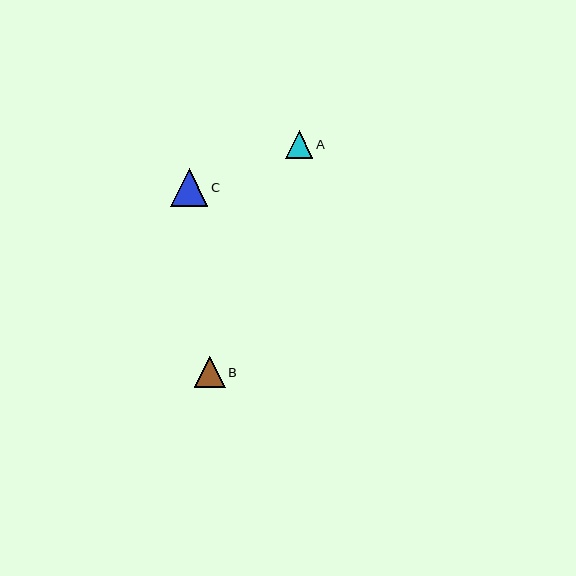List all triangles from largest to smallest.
From largest to smallest: C, B, A.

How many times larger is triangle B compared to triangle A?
Triangle B is approximately 1.1 times the size of triangle A.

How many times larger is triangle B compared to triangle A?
Triangle B is approximately 1.1 times the size of triangle A.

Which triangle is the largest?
Triangle C is the largest with a size of approximately 38 pixels.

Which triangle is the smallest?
Triangle A is the smallest with a size of approximately 28 pixels.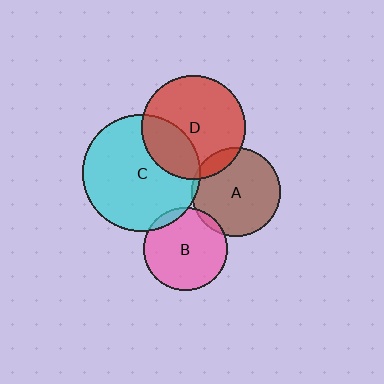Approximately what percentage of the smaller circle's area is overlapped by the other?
Approximately 10%.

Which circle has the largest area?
Circle C (cyan).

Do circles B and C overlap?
Yes.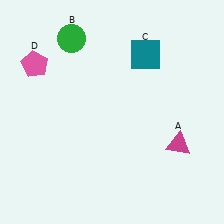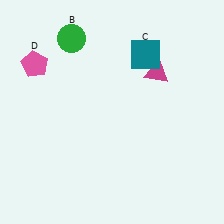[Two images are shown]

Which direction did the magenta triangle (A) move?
The magenta triangle (A) moved up.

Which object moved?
The magenta triangle (A) moved up.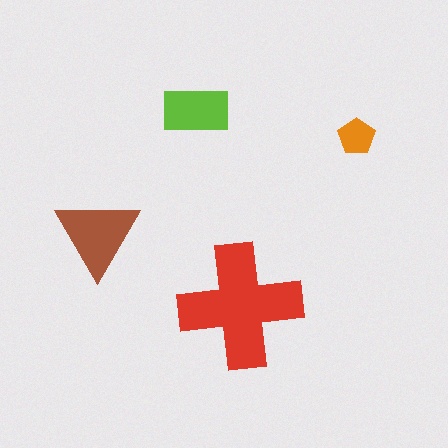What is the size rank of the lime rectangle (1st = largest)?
3rd.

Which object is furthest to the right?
The orange pentagon is rightmost.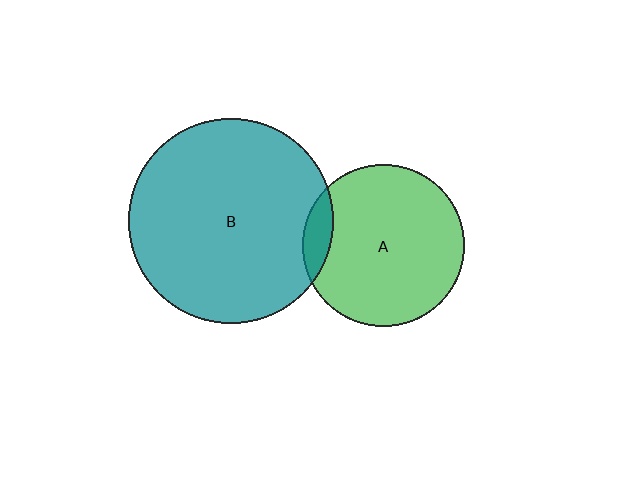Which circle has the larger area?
Circle B (teal).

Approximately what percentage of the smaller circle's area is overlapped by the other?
Approximately 10%.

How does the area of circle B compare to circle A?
Approximately 1.6 times.